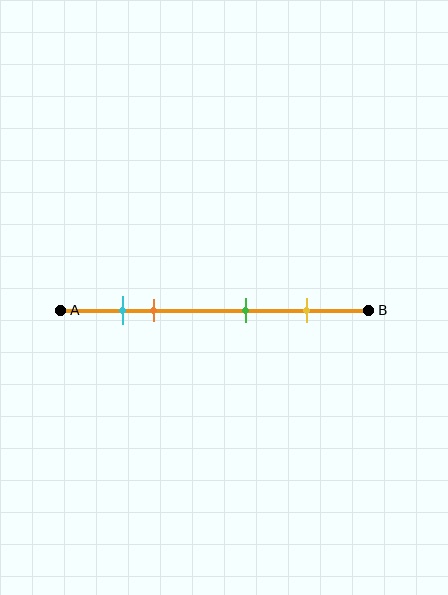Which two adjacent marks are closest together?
The cyan and orange marks are the closest adjacent pair.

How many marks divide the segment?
There are 4 marks dividing the segment.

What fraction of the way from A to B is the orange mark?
The orange mark is approximately 30% (0.3) of the way from A to B.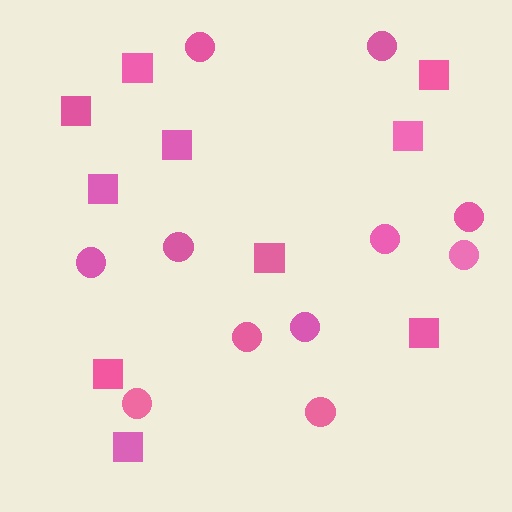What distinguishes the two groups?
There are 2 groups: one group of squares (10) and one group of circles (11).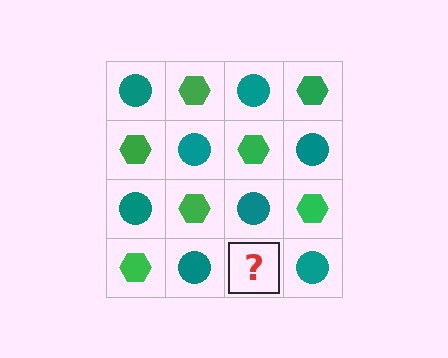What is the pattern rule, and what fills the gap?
The rule is that it alternates teal circle and green hexagon in a checkerboard pattern. The gap should be filled with a green hexagon.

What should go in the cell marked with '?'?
The missing cell should contain a green hexagon.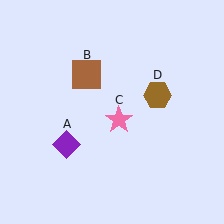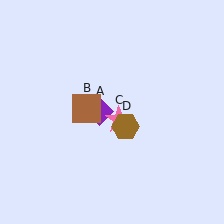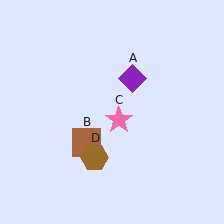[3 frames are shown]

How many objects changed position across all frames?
3 objects changed position: purple diamond (object A), brown square (object B), brown hexagon (object D).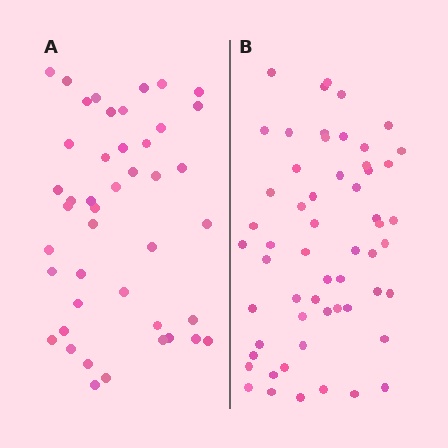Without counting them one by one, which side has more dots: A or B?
Region B (the right region) has more dots.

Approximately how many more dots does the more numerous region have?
Region B has approximately 15 more dots than region A.